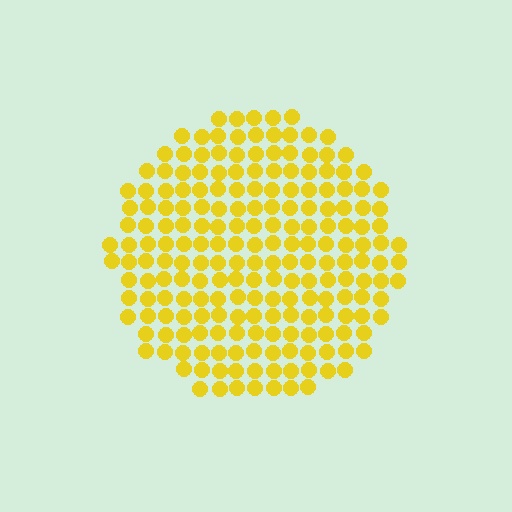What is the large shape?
The large shape is a circle.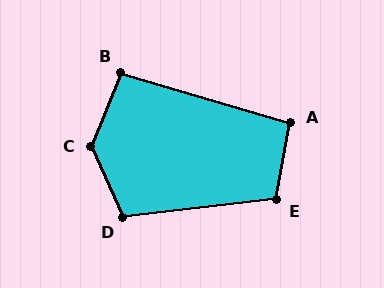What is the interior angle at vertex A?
Approximately 96 degrees (obtuse).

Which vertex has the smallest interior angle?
B, at approximately 95 degrees.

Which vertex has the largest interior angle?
C, at approximately 134 degrees.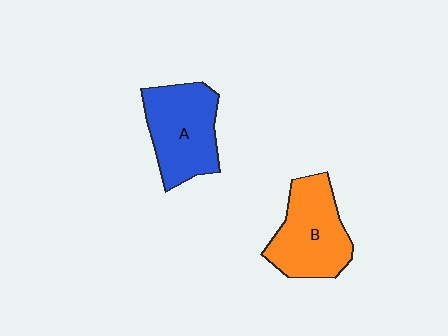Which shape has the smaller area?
Shape B (orange).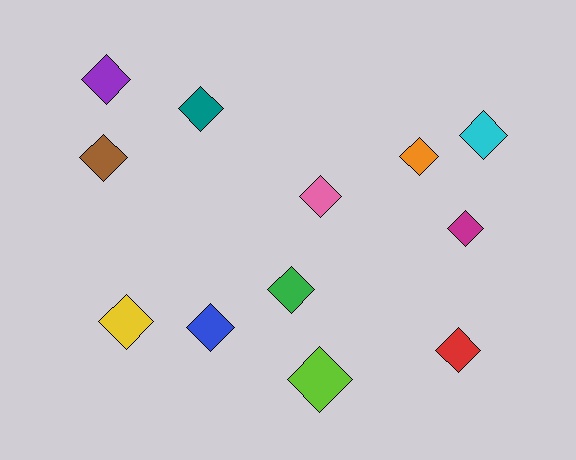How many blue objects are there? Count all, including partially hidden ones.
There is 1 blue object.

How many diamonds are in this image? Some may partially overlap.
There are 12 diamonds.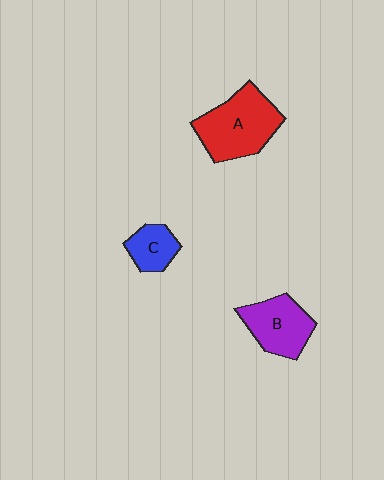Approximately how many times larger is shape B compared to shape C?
Approximately 1.7 times.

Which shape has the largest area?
Shape A (red).